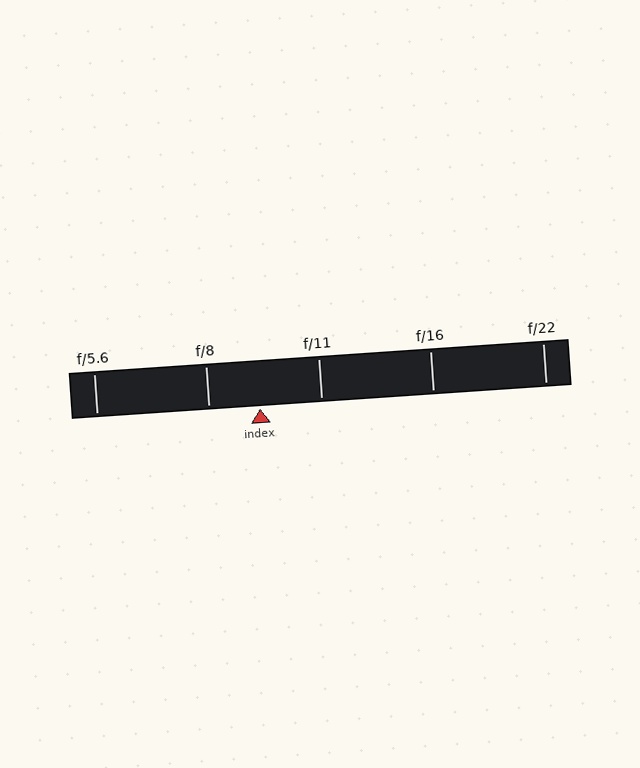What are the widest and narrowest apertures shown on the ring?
The widest aperture shown is f/5.6 and the narrowest is f/22.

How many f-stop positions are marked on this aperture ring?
There are 5 f-stop positions marked.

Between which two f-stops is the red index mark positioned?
The index mark is between f/8 and f/11.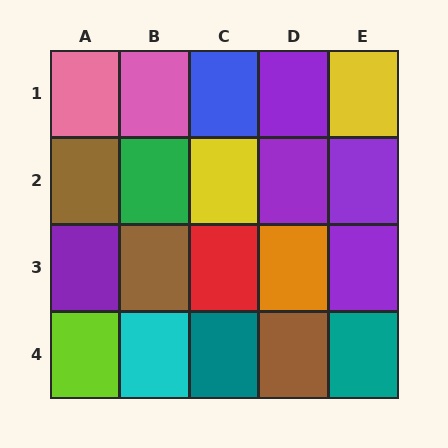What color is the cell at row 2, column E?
Purple.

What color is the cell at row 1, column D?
Purple.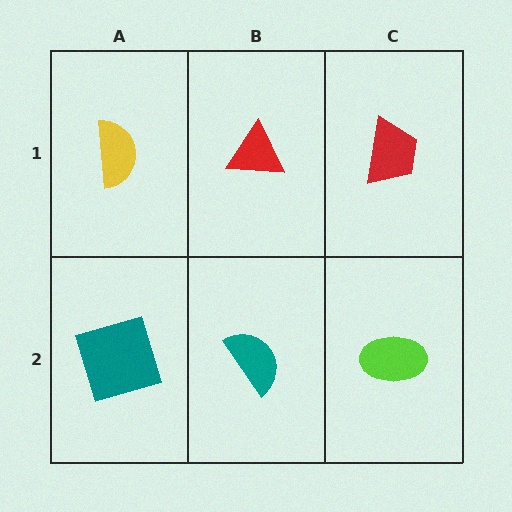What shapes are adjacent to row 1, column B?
A teal semicircle (row 2, column B), a yellow semicircle (row 1, column A), a red trapezoid (row 1, column C).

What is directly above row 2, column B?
A red triangle.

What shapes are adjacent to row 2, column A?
A yellow semicircle (row 1, column A), a teal semicircle (row 2, column B).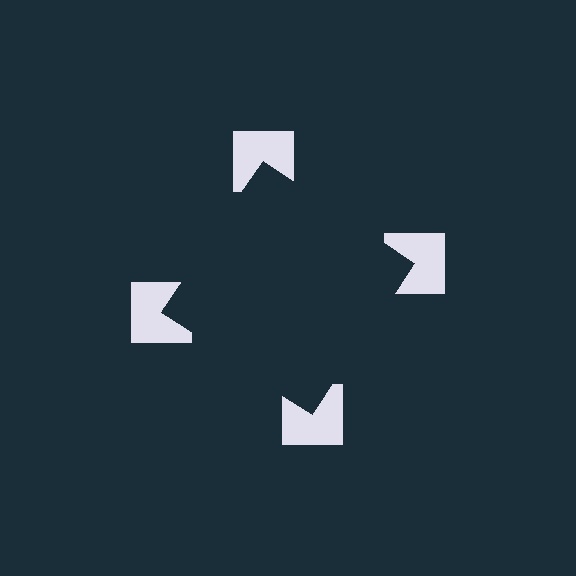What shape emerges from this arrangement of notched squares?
An illusory square — its edges are inferred from the aligned wedge cuts in the notched squares, not physically drawn.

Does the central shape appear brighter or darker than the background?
It typically appears slightly darker than the background, even though no actual brightness change is drawn.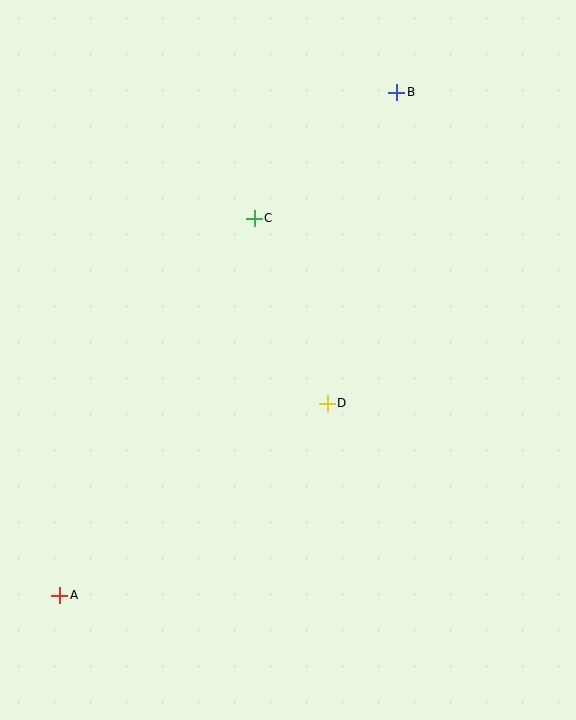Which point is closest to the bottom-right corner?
Point D is closest to the bottom-right corner.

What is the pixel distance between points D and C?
The distance between D and C is 199 pixels.